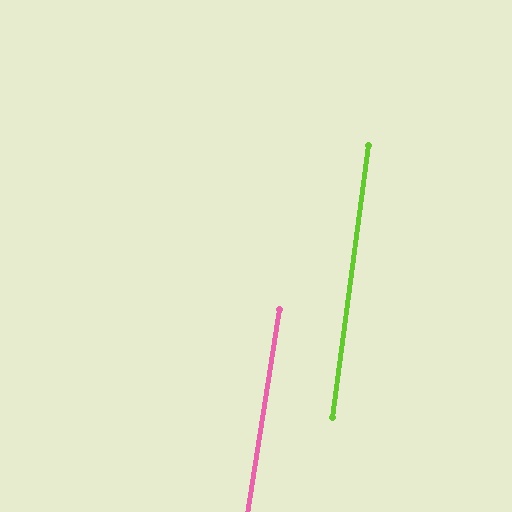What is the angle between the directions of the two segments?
Approximately 2 degrees.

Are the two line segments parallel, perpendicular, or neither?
Parallel — their directions differ by only 1.6°.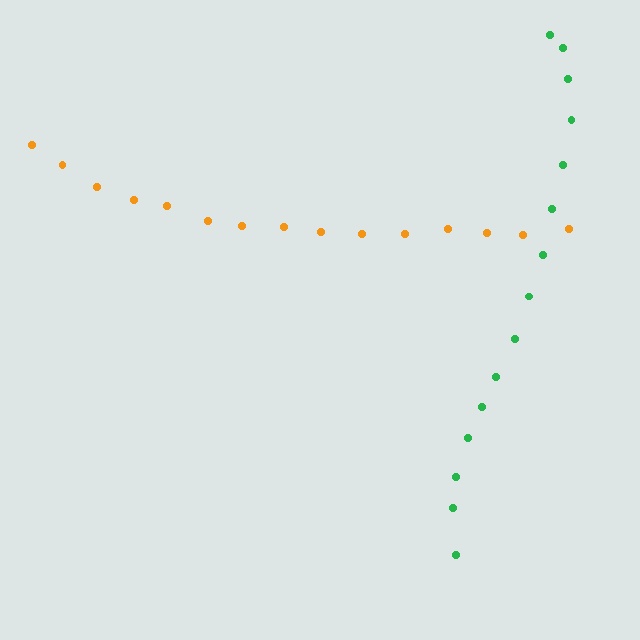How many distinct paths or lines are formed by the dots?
There are 2 distinct paths.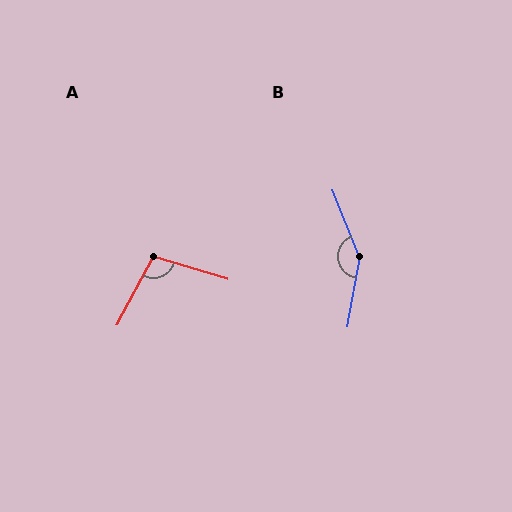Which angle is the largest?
B, at approximately 148 degrees.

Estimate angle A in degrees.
Approximately 101 degrees.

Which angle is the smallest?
A, at approximately 101 degrees.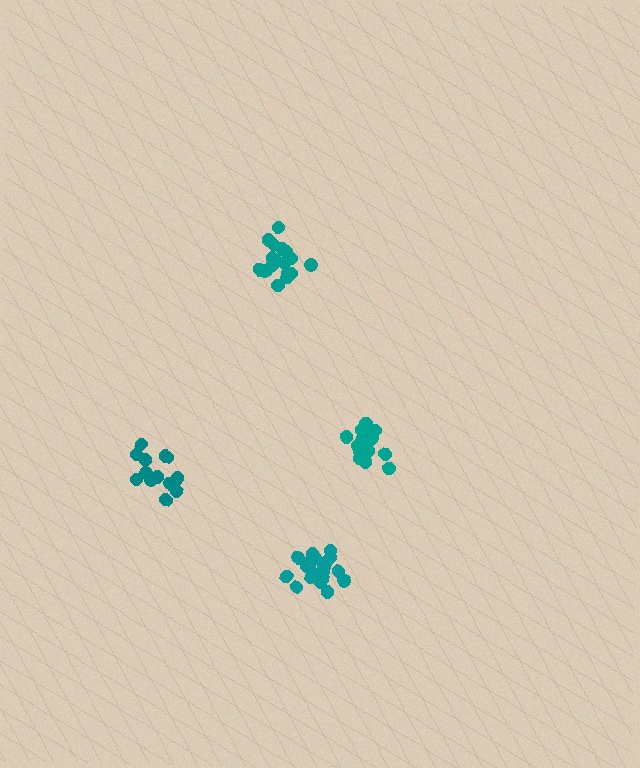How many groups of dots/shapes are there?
There are 4 groups.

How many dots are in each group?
Group 1: 20 dots, Group 2: 19 dots, Group 3: 14 dots, Group 4: 16 dots (69 total).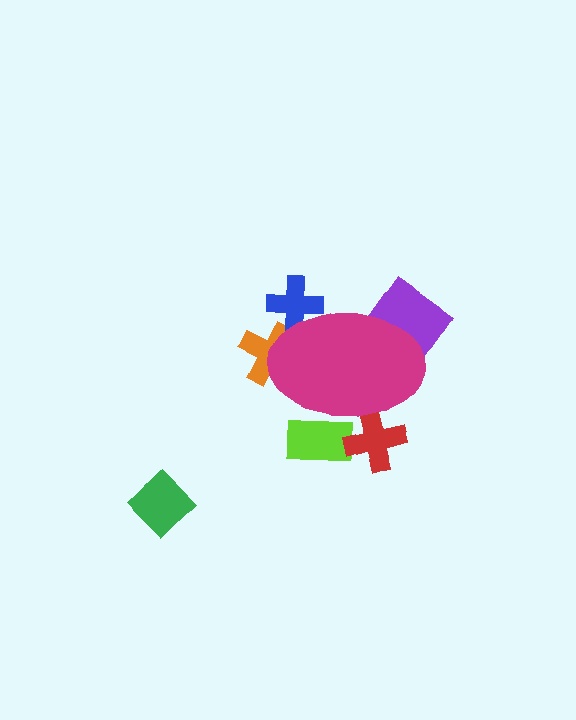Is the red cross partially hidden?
Yes, the red cross is partially hidden behind the magenta ellipse.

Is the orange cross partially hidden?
Yes, the orange cross is partially hidden behind the magenta ellipse.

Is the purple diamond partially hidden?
Yes, the purple diamond is partially hidden behind the magenta ellipse.